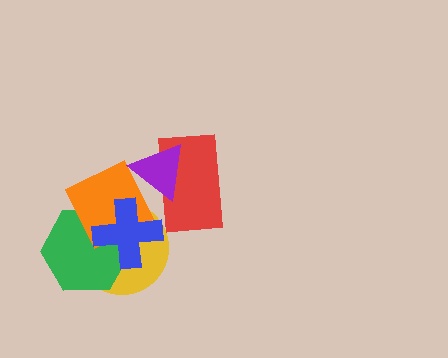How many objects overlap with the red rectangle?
2 objects overlap with the red rectangle.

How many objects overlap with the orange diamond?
5 objects overlap with the orange diamond.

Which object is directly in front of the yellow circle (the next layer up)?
The green hexagon is directly in front of the yellow circle.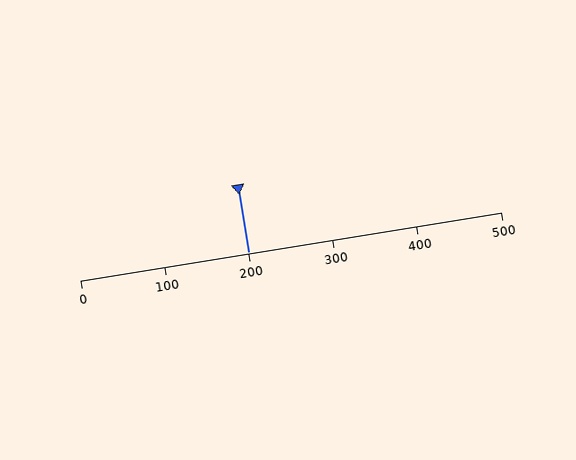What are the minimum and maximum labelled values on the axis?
The axis runs from 0 to 500.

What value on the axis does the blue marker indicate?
The marker indicates approximately 200.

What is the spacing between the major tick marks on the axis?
The major ticks are spaced 100 apart.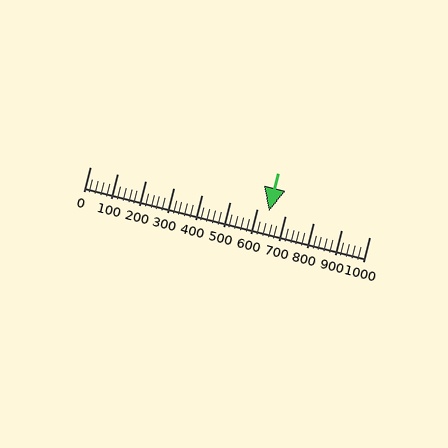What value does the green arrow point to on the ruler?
The green arrow points to approximately 640.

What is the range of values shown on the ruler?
The ruler shows values from 0 to 1000.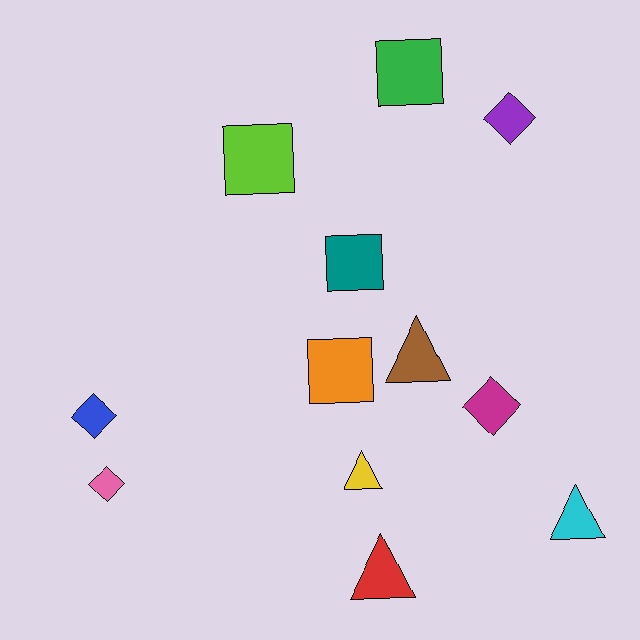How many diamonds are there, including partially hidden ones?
There are 4 diamonds.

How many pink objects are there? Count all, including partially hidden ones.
There is 1 pink object.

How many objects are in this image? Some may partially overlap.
There are 12 objects.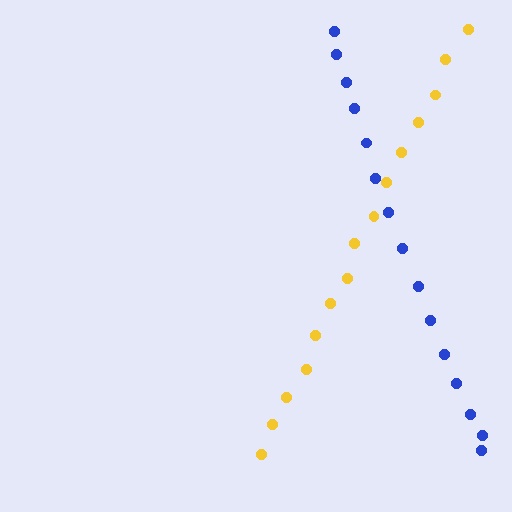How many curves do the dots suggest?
There are 2 distinct paths.